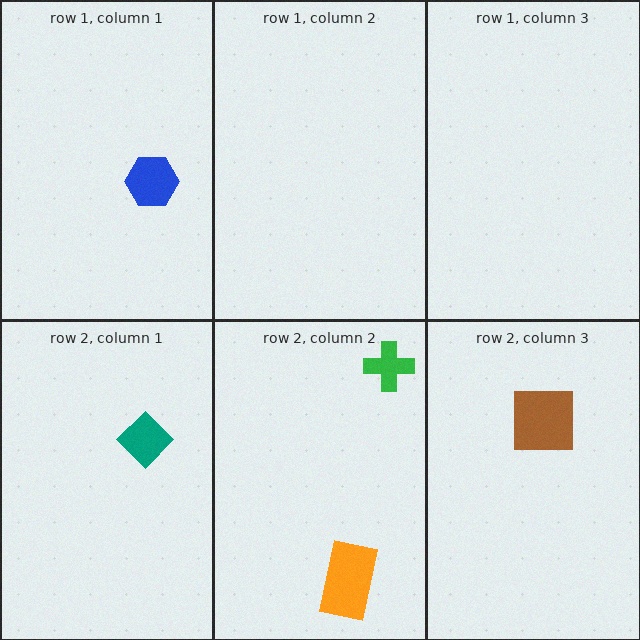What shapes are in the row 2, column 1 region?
The teal diamond.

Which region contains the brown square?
The row 2, column 3 region.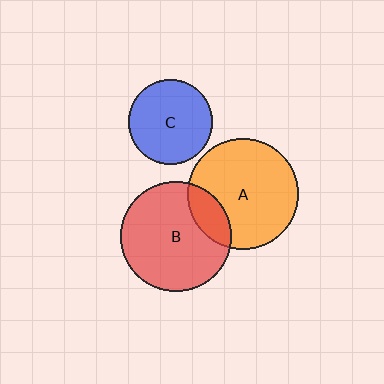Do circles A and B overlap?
Yes.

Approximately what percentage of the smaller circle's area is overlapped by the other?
Approximately 20%.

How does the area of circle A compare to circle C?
Approximately 1.7 times.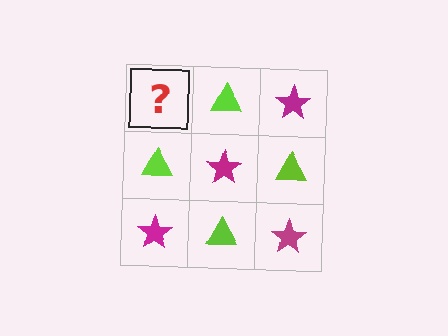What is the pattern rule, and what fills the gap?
The rule is that it alternates magenta star and lime triangle in a checkerboard pattern. The gap should be filled with a magenta star.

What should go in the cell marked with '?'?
The missing cell should contain a magenta star.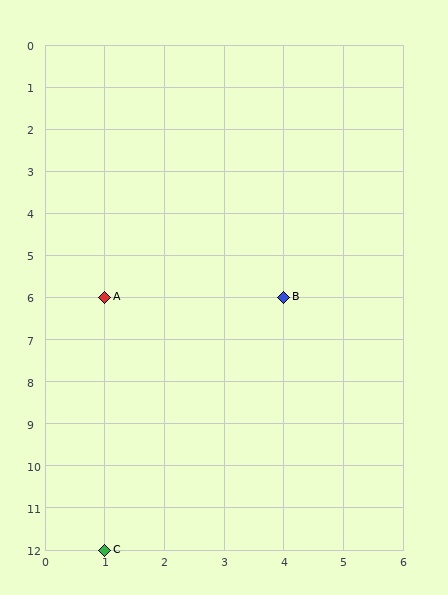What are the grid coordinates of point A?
Point A is at grid coordinates (1, 6).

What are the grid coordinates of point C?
Point C is at grid coordinates (1, 12).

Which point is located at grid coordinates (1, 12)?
Point C is at (1, 12).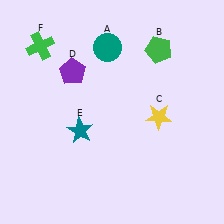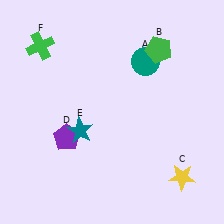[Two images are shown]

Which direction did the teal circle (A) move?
The teal circle (A) moved right.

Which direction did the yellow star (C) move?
The yellow star (C) moved down.